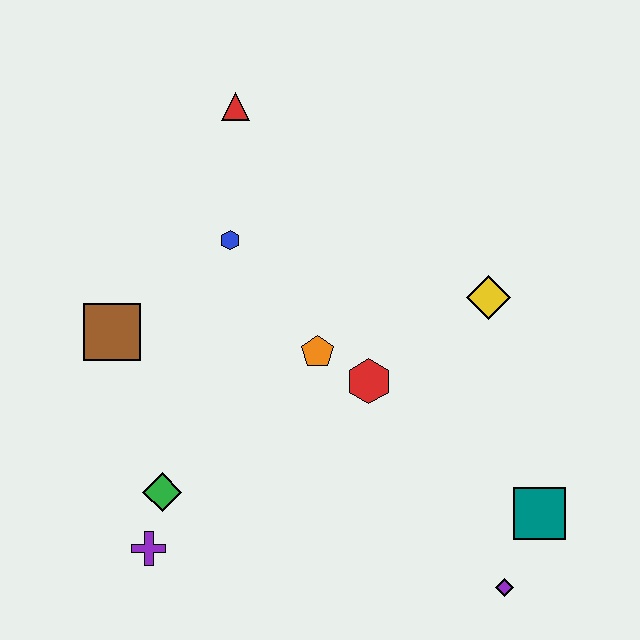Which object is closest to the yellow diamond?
The red hexagon is closest to the yellow diamond.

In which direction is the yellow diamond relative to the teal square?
The yellow diamond is above the teal square.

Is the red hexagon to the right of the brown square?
Yes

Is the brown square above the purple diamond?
Yes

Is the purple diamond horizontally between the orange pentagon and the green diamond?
No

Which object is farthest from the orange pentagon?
The purple diamond is farthest from the orange pentagon.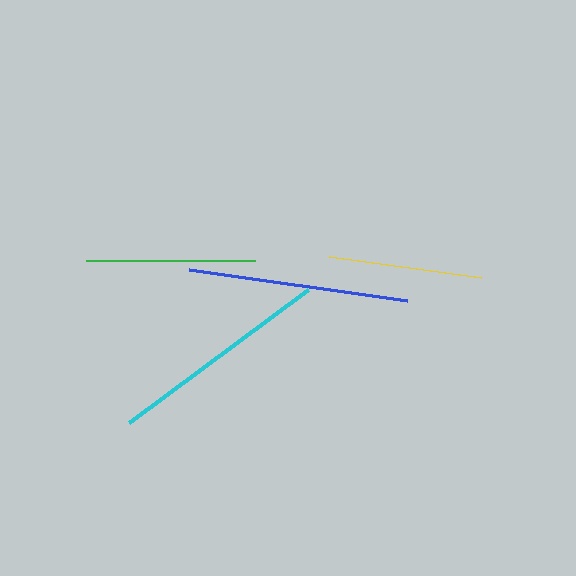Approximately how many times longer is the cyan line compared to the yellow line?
The cyan line is approximately 1.5 times the length of the yellow line.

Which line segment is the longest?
The cyan line is the longest at approximately 223 pixels.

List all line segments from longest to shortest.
From longest to shortest: cyan, blue, green, yellow.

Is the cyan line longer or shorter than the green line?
The cyan line is longer than the green line.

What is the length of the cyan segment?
The cyan segment is approximately 223 pixels long.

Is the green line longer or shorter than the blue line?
The blue line is longer than the green line.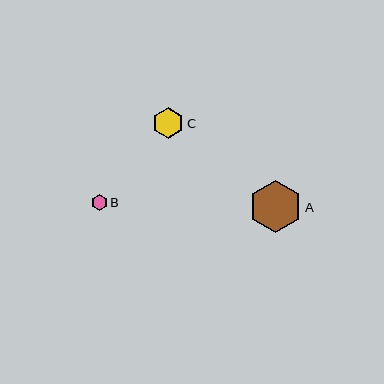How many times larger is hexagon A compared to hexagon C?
Hexagon A is approximately 1.7 times the size of hexagon C.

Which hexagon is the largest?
Hexagon A is the largest with a size of approximately 53 pixels.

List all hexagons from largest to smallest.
From largest to smallest: A, C, B.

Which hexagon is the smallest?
Hexagon B is the smallest with a size of approximately 16 pixels.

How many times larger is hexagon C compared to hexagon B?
Hexagon C is approximately 1.9 times the size of hexagon B.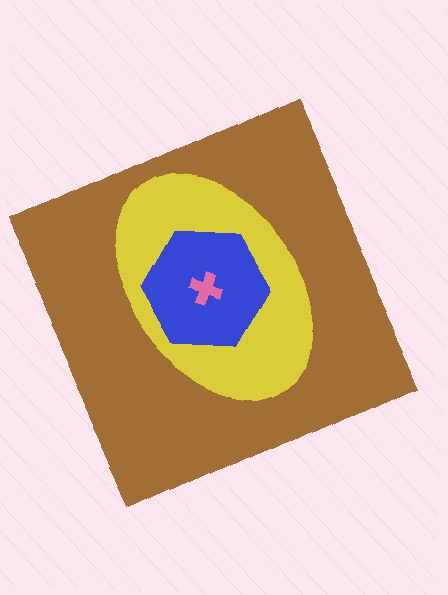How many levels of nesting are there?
4.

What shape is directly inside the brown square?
The yellow ellipse.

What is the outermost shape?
The brown square.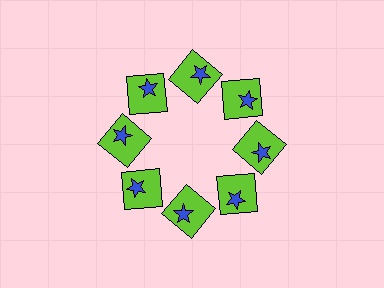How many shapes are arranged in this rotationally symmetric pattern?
There are 16 shapes, arranged in 8 groups of 2.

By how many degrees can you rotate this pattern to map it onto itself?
The pattern maps onto itself every 45 degrees of rotation.